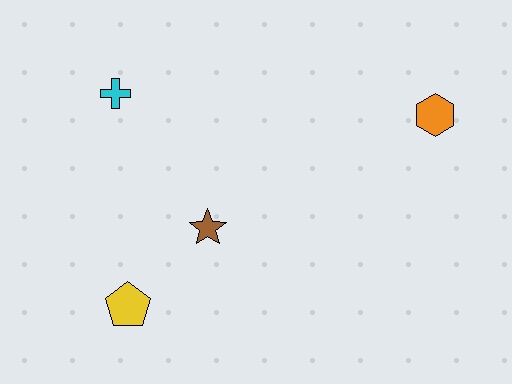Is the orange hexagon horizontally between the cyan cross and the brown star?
No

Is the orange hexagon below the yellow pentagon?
No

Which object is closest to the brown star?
The yellow pentagon is closest to the brown star.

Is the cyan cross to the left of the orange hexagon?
Yes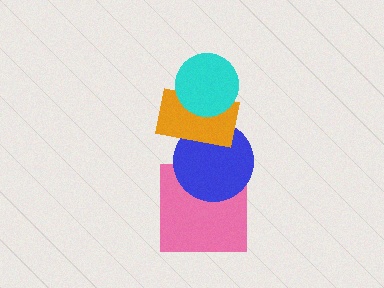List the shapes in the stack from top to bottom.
From top to bottom: the cyan circle, the orange rectangle, the blue circle, the pink square.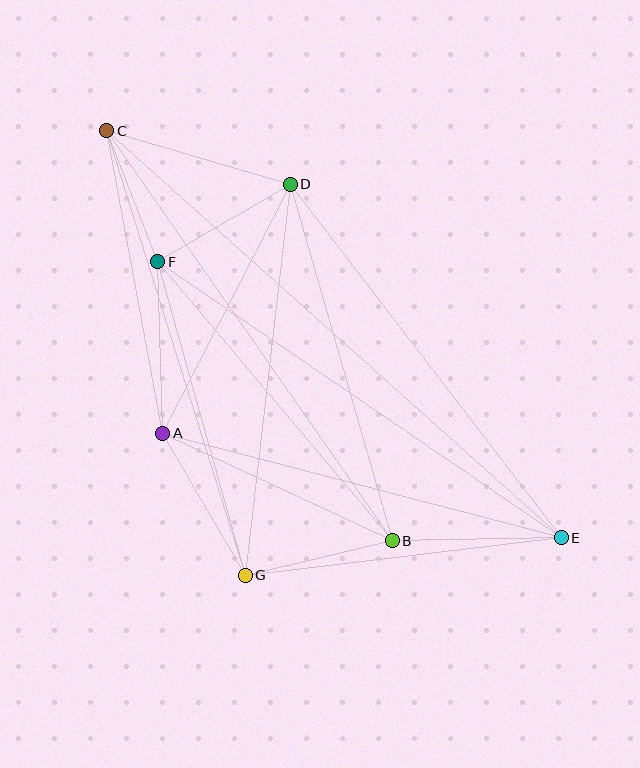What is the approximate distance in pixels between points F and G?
The distance between F and G is approximately 325 pixels.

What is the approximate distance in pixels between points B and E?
The distance between B and E is approximately 169 pixels.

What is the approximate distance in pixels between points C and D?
The distance between C and D is approximately 191 pixels.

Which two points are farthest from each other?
Points C and E are farthest from each other.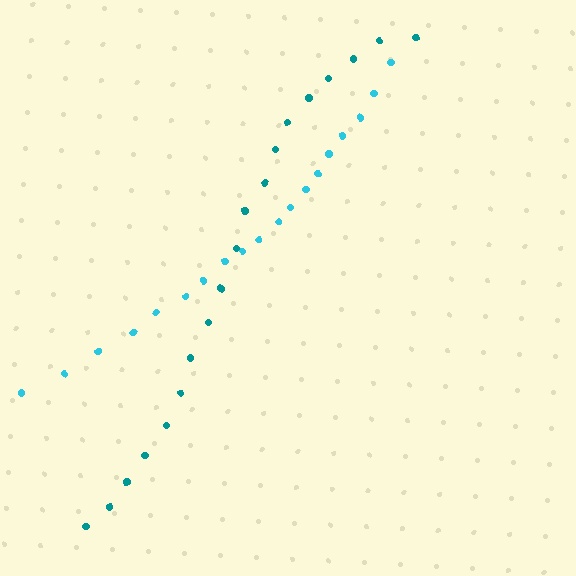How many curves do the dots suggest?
There are 2 distinct paths.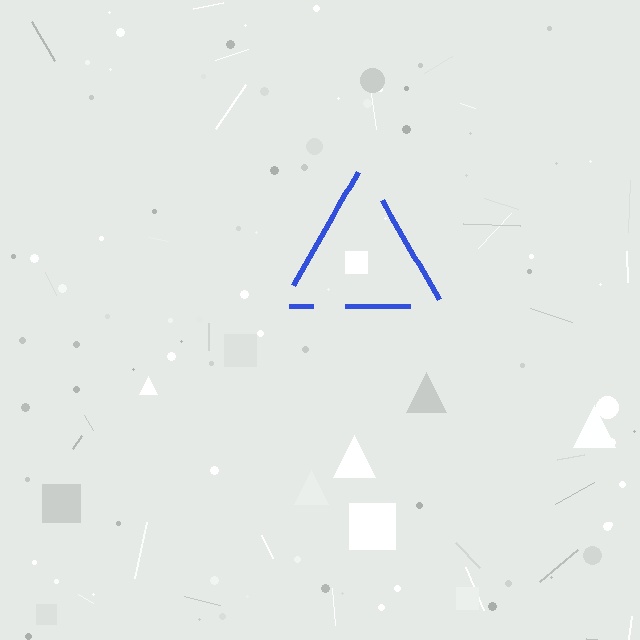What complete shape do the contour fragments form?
The contour fragments form a triangle.